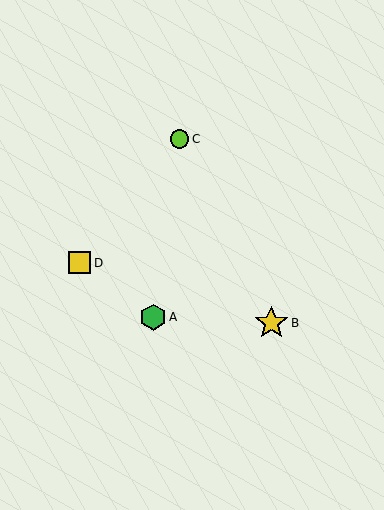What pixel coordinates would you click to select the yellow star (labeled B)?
Click at (271, 323) to select the yellow star B.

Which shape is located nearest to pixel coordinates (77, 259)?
The yellow square (labeled D) at (80, 263) is nearest to that location.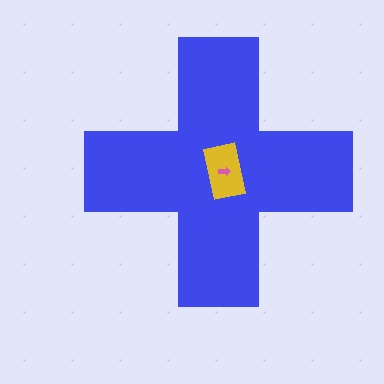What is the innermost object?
The pink arrow.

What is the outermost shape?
The blue cross.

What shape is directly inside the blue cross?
The yellow rectangle.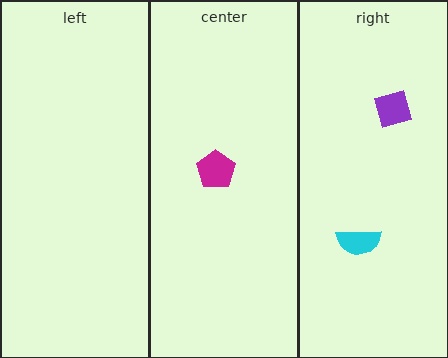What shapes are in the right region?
The purple square, the cyan semicircle.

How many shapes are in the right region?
2.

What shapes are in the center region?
The magenta pentagon.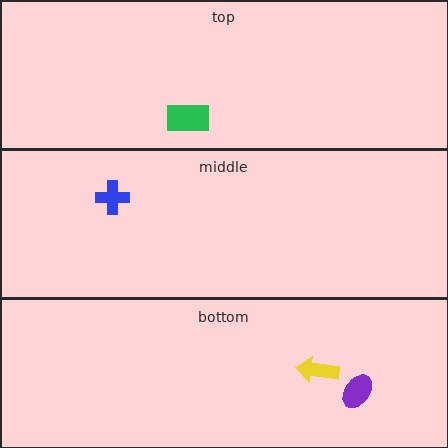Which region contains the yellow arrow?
The bottom region.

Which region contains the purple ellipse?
The bottom region.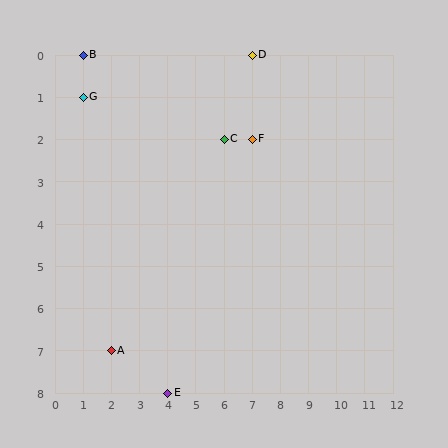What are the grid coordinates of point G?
Point G is at grid coordinates (1, 1).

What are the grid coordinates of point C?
Point C is at grid coordinates (6, 2).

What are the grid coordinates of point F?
Point F is at grid coordinates (7, 2).